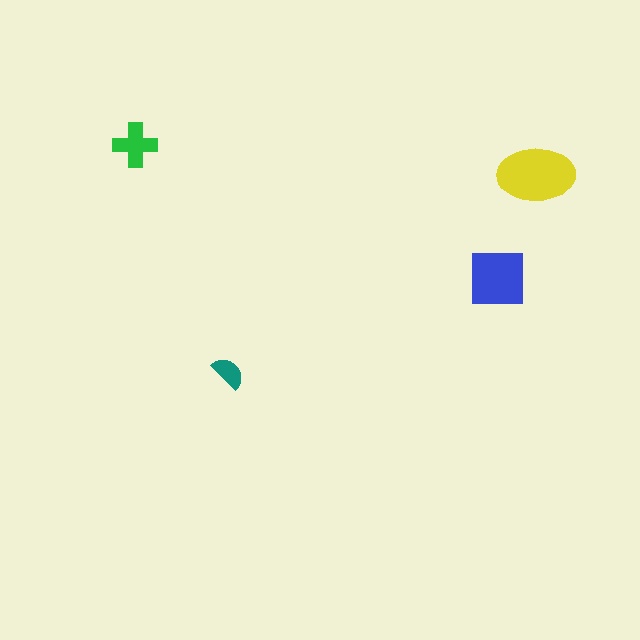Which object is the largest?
The yellow ellipse.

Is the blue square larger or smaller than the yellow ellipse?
Smaller.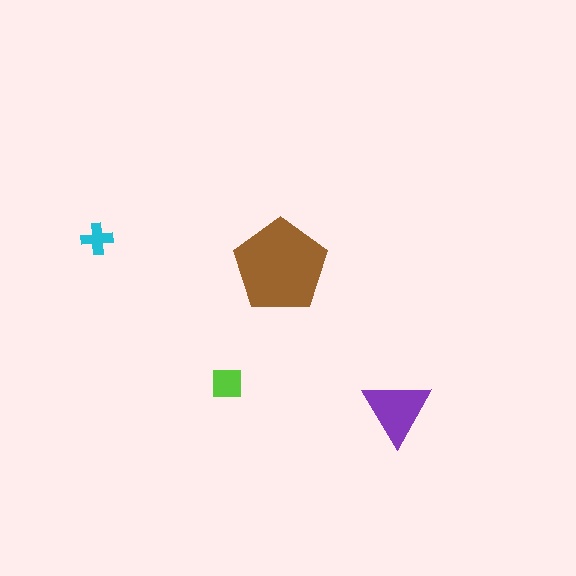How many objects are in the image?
There are 4 objects in the image.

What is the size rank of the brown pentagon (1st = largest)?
1st.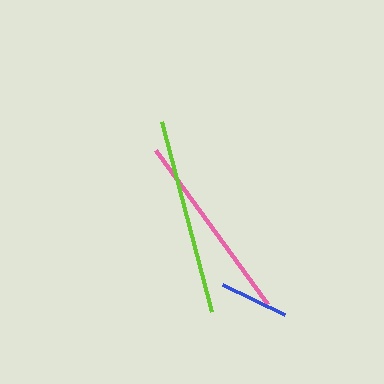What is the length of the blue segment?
The blue segment is approximately 68 pixels long.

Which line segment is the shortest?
The blue line is the shortest at approximately 68 pixels.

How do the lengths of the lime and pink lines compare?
The lime and pink lines are approximately the same length.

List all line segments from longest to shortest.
From longest to shortest: lime, pink, blue.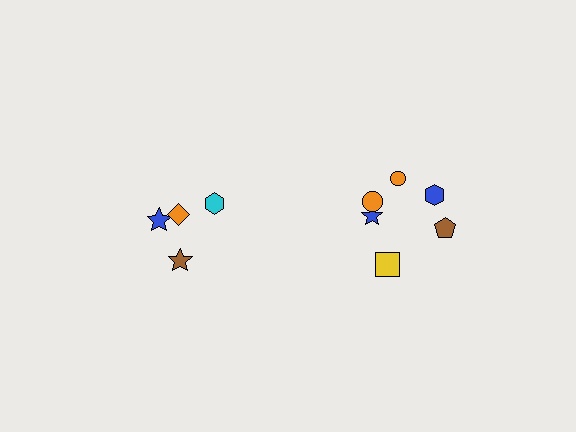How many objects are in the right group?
There are 6 objects.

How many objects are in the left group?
There are 4 objects.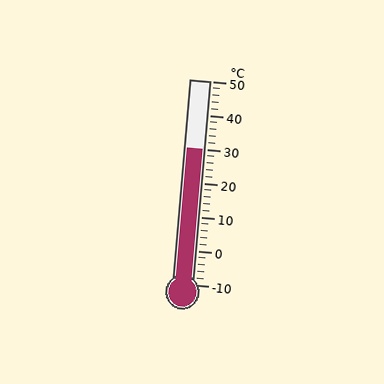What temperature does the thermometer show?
The thermometer shows approximately 30°C.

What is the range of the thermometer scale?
The thermometer scale ranges from -10°C to 50°C.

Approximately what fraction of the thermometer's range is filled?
The thermometer is filled to approximately 65% of its range.